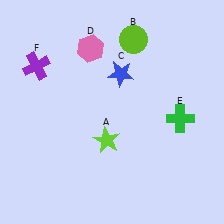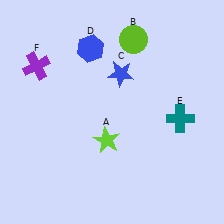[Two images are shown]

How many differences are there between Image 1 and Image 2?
There are 2 differences between the two images.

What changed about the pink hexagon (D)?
In Image 1, D is pink. In Image 2, it changed to blue.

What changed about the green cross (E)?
In Image 1, E is green. In Image 2, it changed to teal.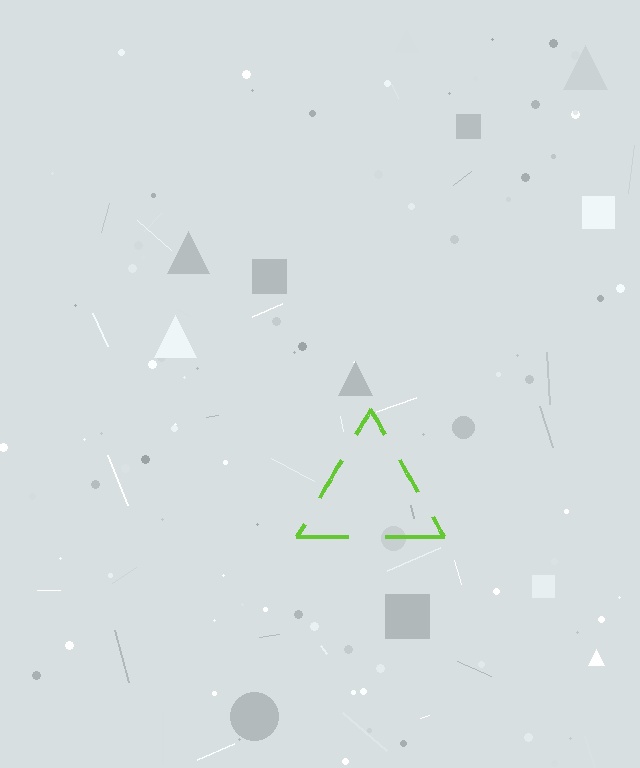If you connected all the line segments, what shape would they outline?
They would outline a triangle.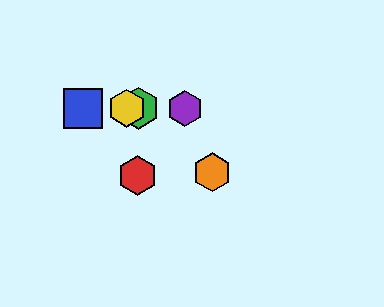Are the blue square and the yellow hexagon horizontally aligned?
Yes, both are at y≈108.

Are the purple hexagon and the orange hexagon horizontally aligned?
No, the purple hexagon is at y≈108 and the orange hexagon is at y≈172.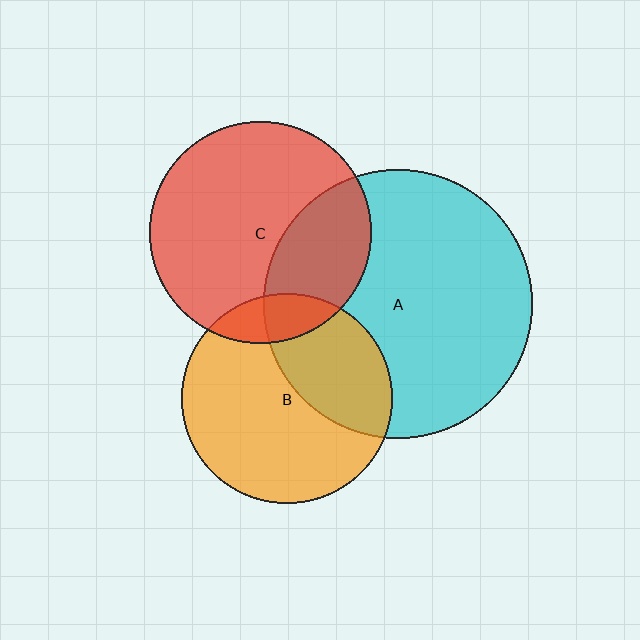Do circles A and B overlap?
Yes.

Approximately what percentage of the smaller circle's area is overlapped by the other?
Approximately 35%.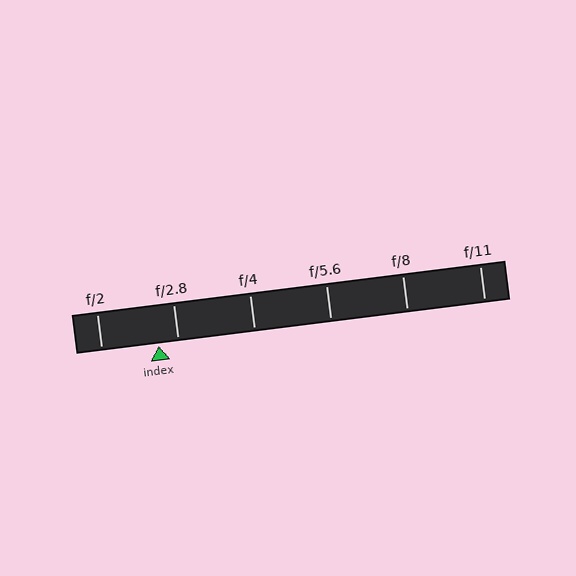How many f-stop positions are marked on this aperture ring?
There are 6 f-stop positions marked.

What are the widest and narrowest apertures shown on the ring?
The widest aperture shown is f/2 and the narrowest is f/11.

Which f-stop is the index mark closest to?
The index mark is closest to f/2.8.